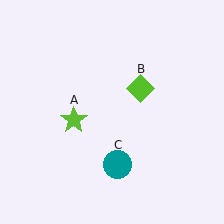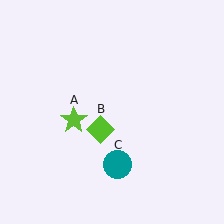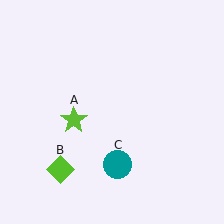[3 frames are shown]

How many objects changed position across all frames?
1 object changed position: lime diamond (object B).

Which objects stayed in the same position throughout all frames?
Lime star (object A) and teal circle (object C) remained stationary.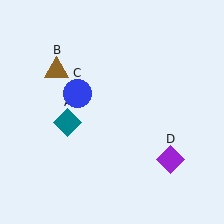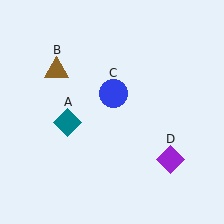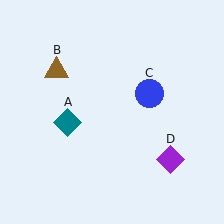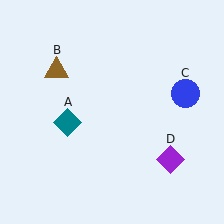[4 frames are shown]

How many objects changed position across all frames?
1 object changed position: blue circle (object C).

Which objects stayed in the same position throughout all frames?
Teal diamond (object A) and brown triangle (object B) and purple diamond (object D) remained stationary.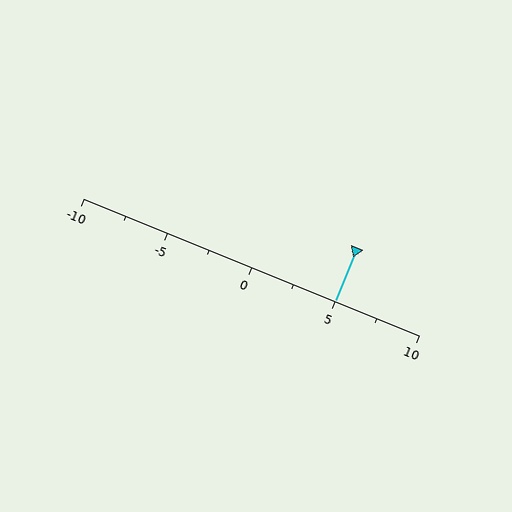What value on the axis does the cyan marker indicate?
The marker indicates approximately 5.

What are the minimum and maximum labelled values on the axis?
The axis runs from -10 to 10.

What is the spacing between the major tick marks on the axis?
The major ticks are spaced 5 apart.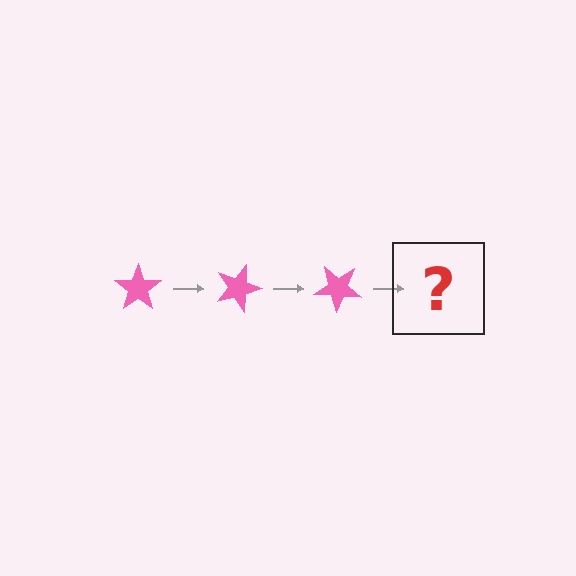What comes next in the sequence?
The next element should be a pink star rotated 60 degrees.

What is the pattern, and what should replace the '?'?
The pattern is that the star rotates 20 degrees each step. The '?' should be a pink star rotated 60 degrees.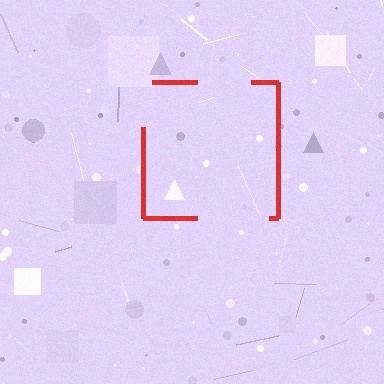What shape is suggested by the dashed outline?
The dashed outline suggests a square.